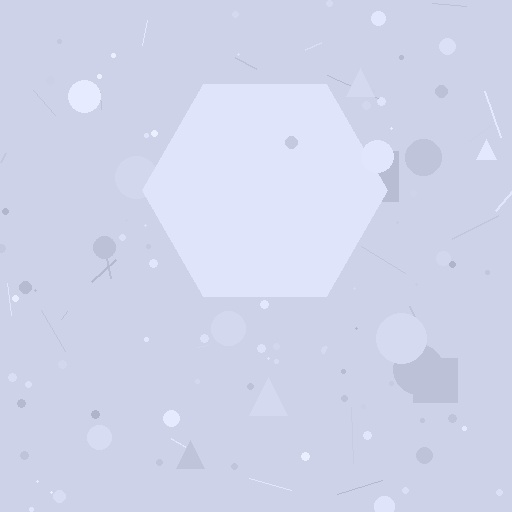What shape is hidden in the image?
A hexagon is hidden in the image.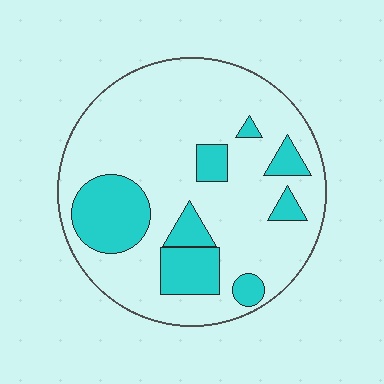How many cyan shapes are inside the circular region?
8.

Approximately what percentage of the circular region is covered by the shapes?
Approximately 25%.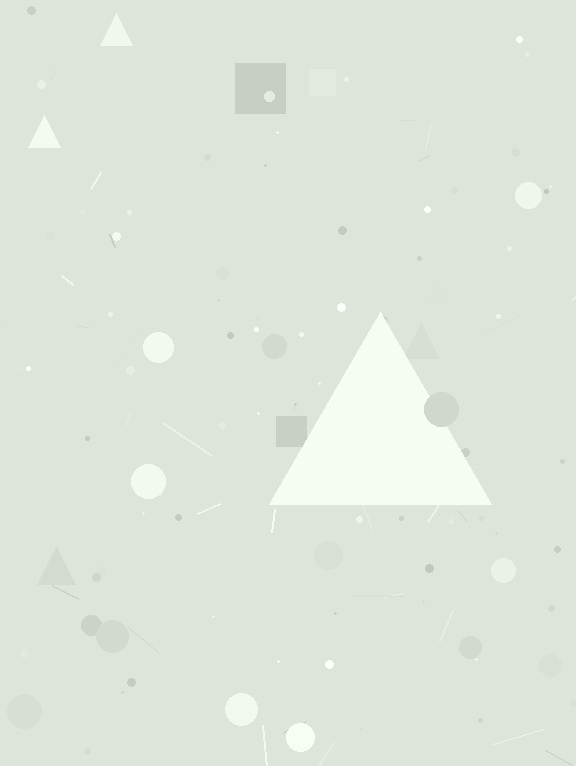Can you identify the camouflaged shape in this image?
The camouflaged shape is a triangle.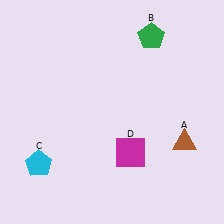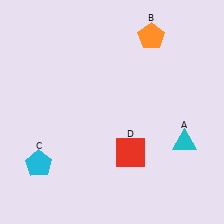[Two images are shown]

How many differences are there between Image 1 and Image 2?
There are 3 differences between the two images.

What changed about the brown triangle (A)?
In Image 1, A is brown. In Image 2, it changed to cyan.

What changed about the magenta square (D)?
In Image 1, D is magenta. In Image 2, it changed to red.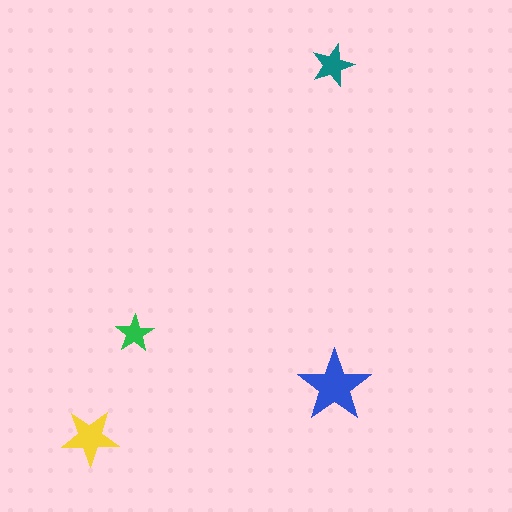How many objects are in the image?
There are 4 objects in the image.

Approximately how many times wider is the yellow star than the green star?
About 1.5 times wider.